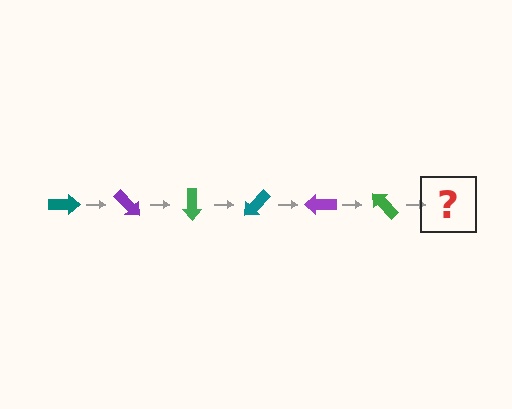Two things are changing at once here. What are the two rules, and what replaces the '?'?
The two rules are that it rotates 45 degrees each step and the color cycles through teal, purple, and green. The '?' should be a teal arrow, rotated 270 degrees from the start.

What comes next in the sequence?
The next element should be a teal arrow, rotated 270 degrees from the start.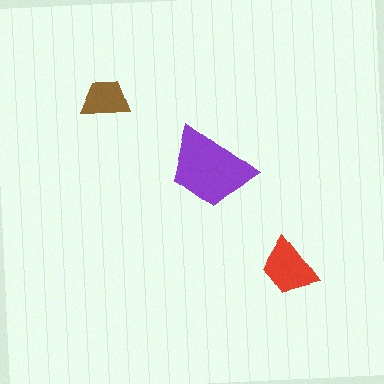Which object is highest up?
The brown trapezoid is topmost.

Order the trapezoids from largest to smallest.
the purple one, the red one, the brown one.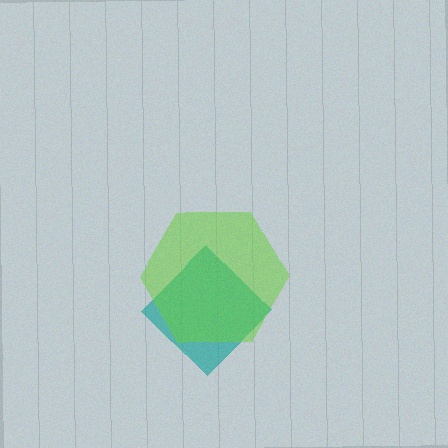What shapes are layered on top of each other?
The layered shapes are: a teal diamond, a lime hexagon.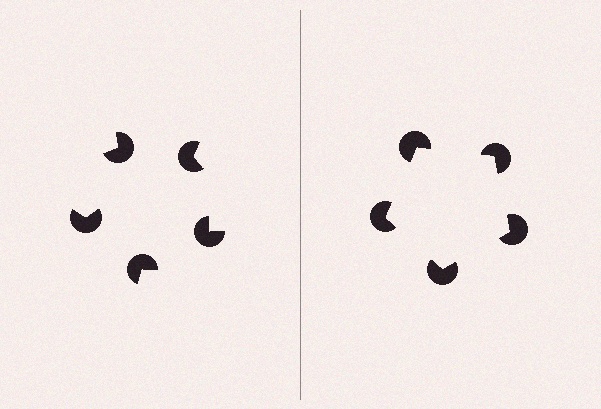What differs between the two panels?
The pac-man discs are positioned identically on both sides; only the wedge orientations differ. On the right they align to a pentagon; on the left they are misaligned.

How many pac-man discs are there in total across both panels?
10 — 5 on each side.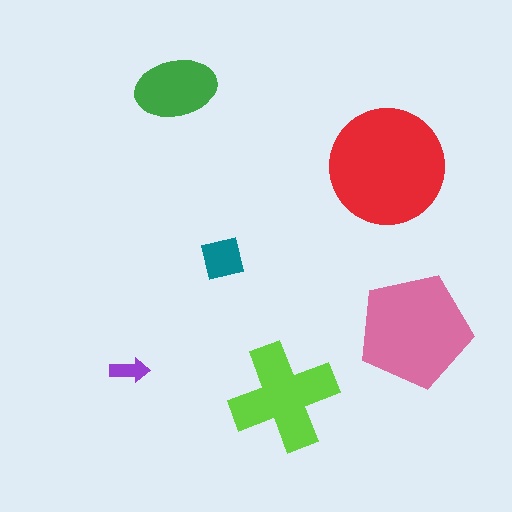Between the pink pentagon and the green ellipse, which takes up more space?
The pink pentagon.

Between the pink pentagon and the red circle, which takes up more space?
The red circle.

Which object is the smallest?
The purple arrow.